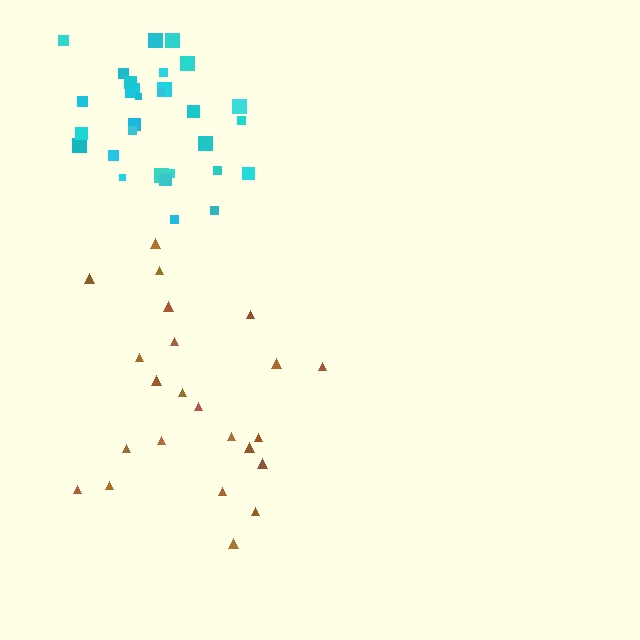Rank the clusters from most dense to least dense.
cyan, brown.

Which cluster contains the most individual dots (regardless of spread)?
Cyan (29).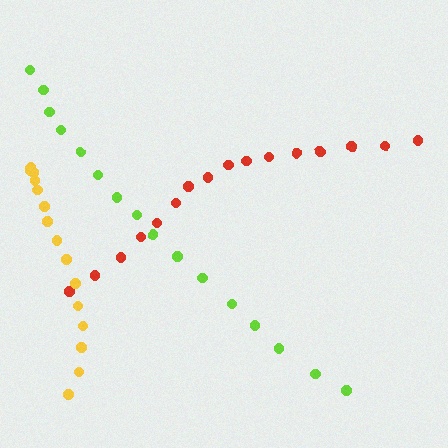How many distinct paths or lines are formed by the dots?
There are 3 distinct paths.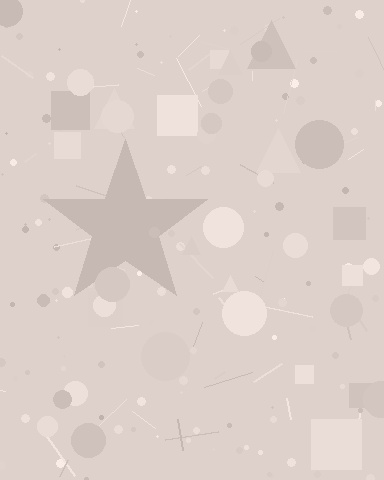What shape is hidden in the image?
A star is hidden in the image.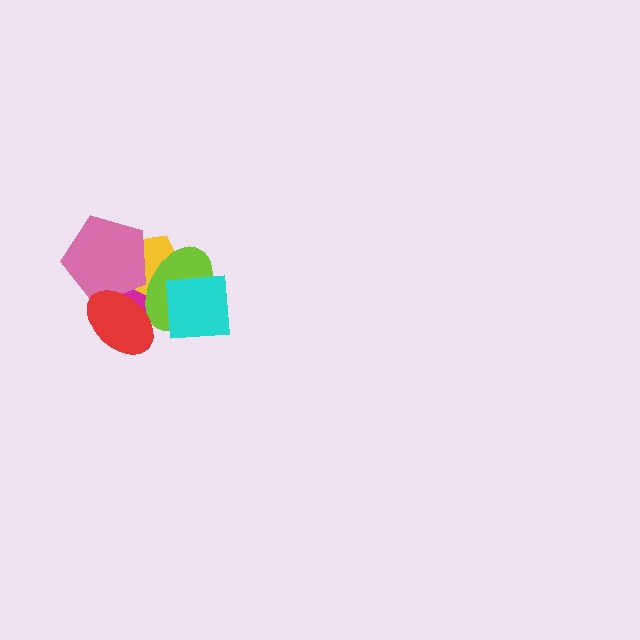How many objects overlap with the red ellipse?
4 objects overlap with the red ellipse.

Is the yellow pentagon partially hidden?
Yes, it is partially covered by another shape.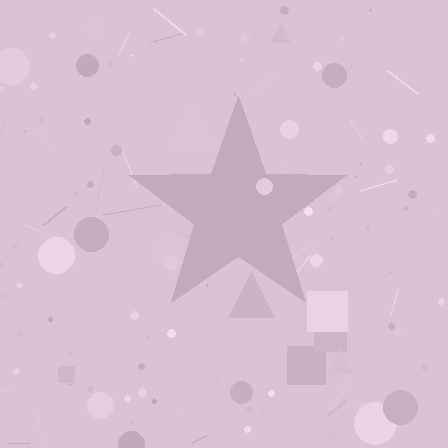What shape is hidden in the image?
A star is hidden in the image.